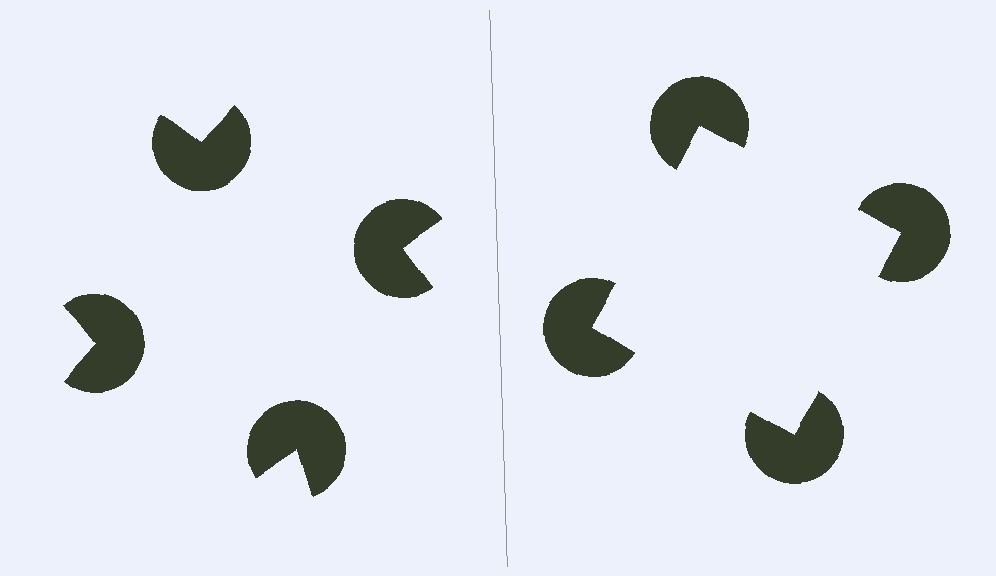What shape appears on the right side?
An illusory square.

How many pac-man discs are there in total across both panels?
8 — 4 on each side.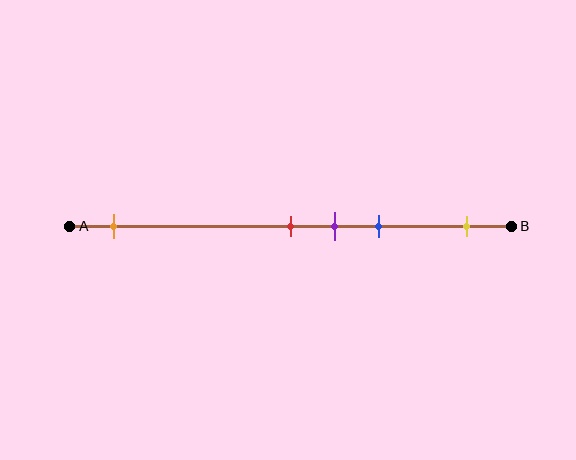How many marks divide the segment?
There are 5 marks dividing the segment.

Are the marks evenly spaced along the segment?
No, the marks are not evenly spaced.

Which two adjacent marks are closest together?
The red and purple marks are the closest adjacent pair.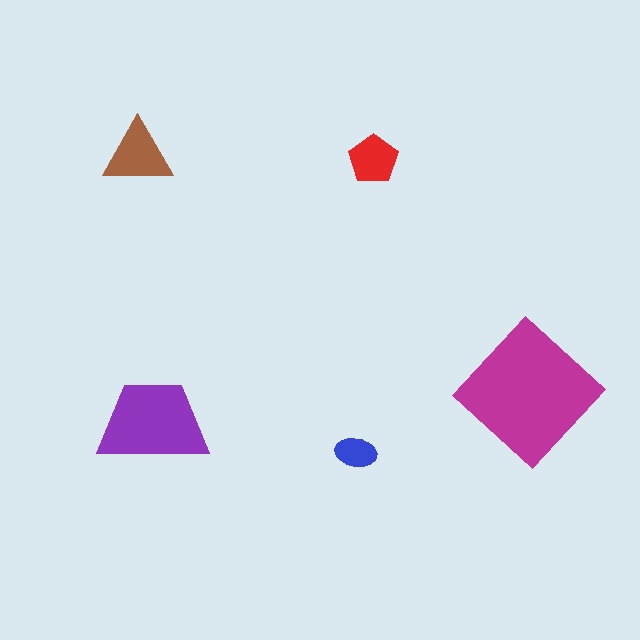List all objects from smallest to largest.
The blue ellipse, the red pentagon, the brown triangle, the purple trapezoid, the magenta diamond.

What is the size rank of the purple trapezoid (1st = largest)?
2nd.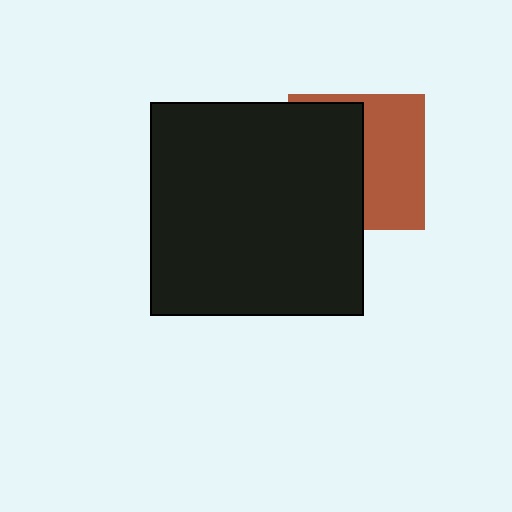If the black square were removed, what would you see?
You would see the complete brown square.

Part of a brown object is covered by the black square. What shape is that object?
It is a square.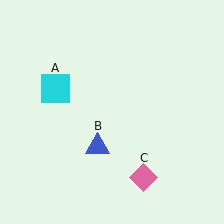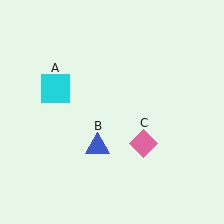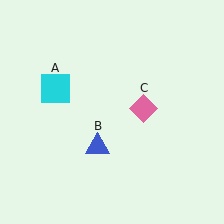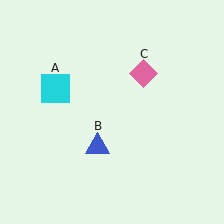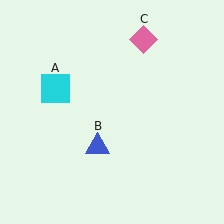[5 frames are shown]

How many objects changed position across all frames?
1 object changed position: pink diamond (object C).